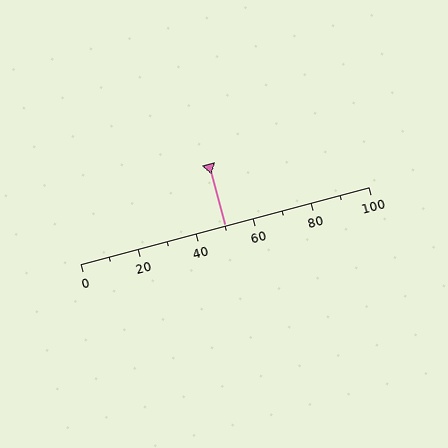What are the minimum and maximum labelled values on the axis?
The axis runs from 0 to 100.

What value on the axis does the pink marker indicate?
The marker indicates approximately 50.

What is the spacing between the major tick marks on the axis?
The major ticks are spaced 20 apart.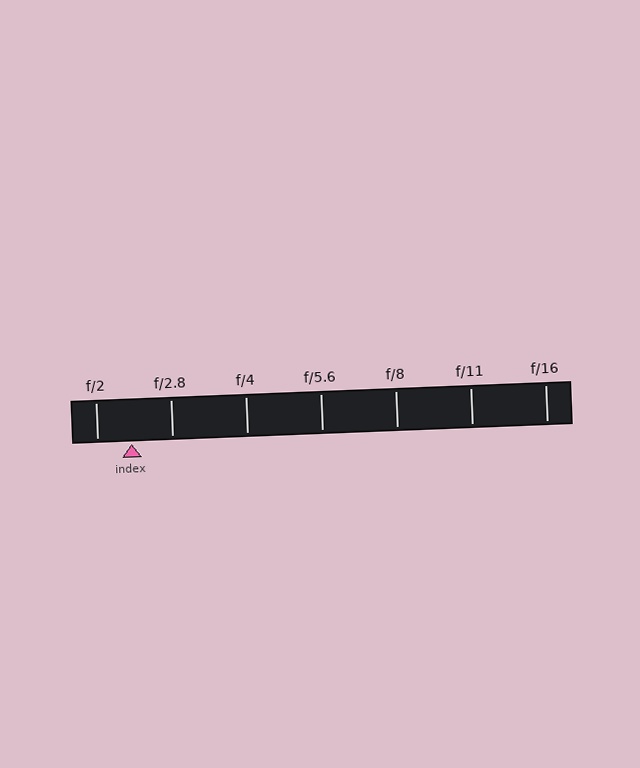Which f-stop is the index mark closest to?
The index mark is closest to f/2.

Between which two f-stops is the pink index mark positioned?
The index mark is between f/2 and f/2.8.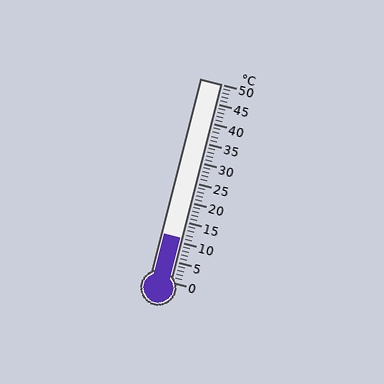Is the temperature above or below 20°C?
The temperature is below 20°C.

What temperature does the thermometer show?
The thermometer shows approximately 11°C.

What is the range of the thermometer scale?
The thermometer scale ranges from 0°C to 50°C.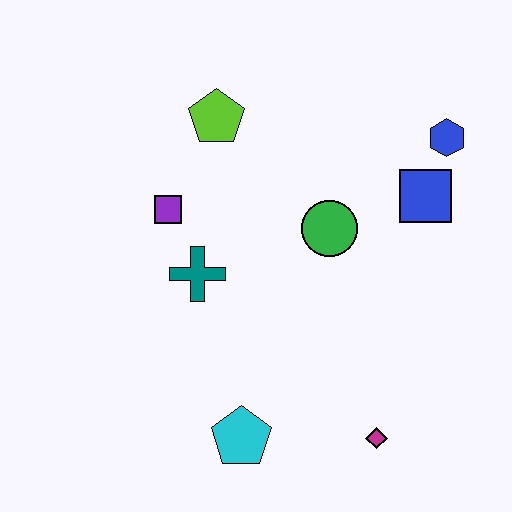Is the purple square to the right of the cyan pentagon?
No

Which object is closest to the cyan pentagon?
The magenta diamond is closest to the cyan pentagon.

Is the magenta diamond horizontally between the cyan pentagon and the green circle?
No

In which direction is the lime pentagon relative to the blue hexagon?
The lime pentagon is to the left of the blue hexagon.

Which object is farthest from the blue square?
The cyan pentagon is farthest from the blue square.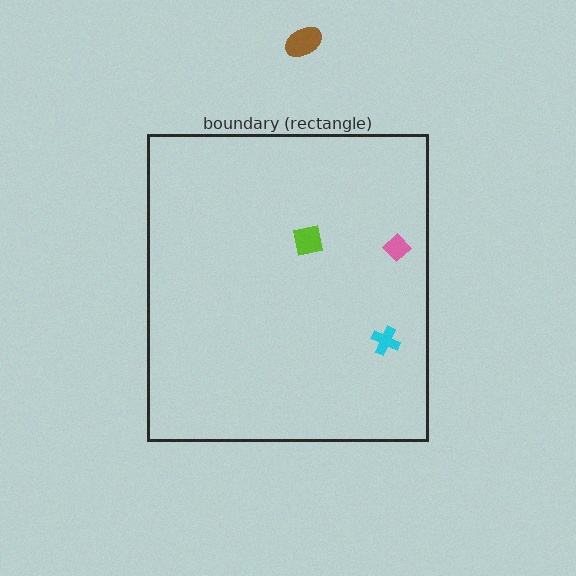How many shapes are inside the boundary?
3 inside, 1 outside.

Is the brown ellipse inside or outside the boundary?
Outside.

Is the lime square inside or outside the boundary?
Inside.